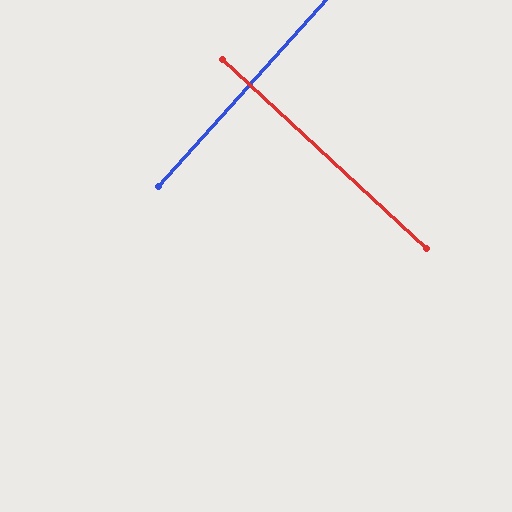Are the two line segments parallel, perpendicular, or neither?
Perpendicular — they meet at approximately 89°.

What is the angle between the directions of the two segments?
Approximately 89 degrees.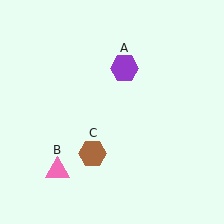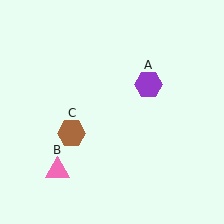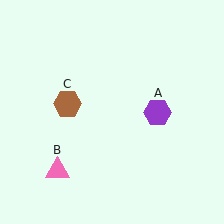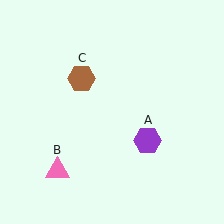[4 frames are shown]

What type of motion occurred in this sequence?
The purple hexagon (object A), brown hexagon (object C) rotated clockwise around the center of the scene.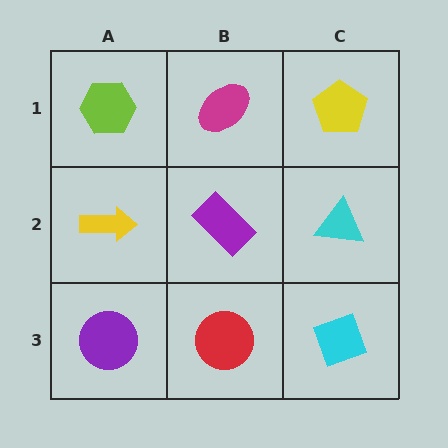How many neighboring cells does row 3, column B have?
3.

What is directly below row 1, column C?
A cyan triangle.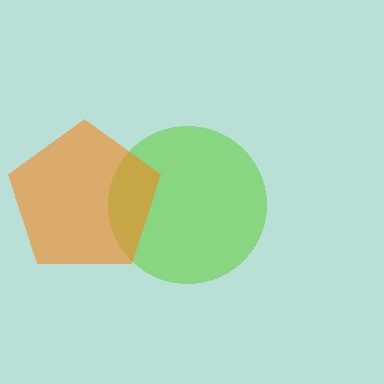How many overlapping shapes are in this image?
There are 2 overlapping shapes in the image.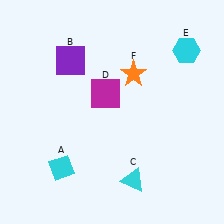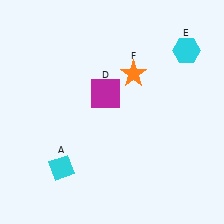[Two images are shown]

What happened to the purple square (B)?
The purple square (B) was removed in Image 2. It was in the top-left area of Image 1.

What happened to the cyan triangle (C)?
The cyan triangle (C) was removed in Image 2. It was in the bottom-right area of Image 1.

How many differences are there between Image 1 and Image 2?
There are 2 differences between the two images.